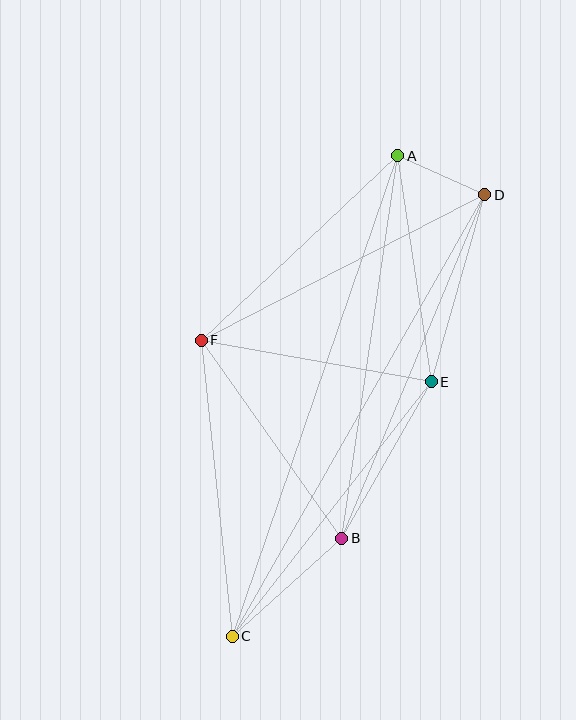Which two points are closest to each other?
Points A and D are closest to each other.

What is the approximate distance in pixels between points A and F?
The distance between A and F is approximately 269 pixels.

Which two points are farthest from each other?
Points C and D are farthest from each other.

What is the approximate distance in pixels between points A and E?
The distance between A and E is approximately 228 pixels.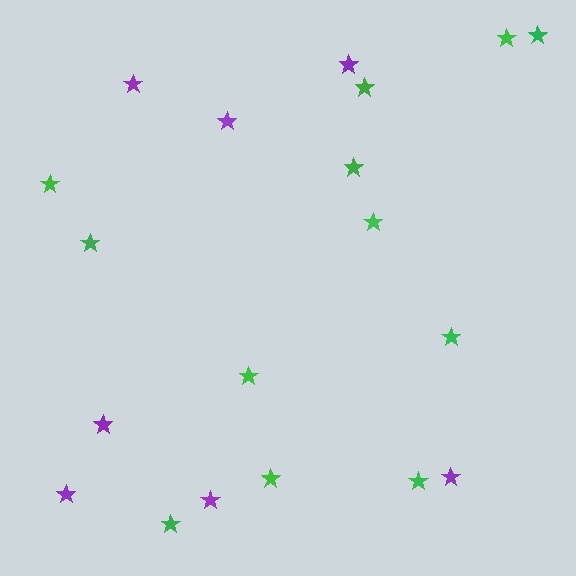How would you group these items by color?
There are 2 groups: one group of purple stars (7) and one group of green stars (12).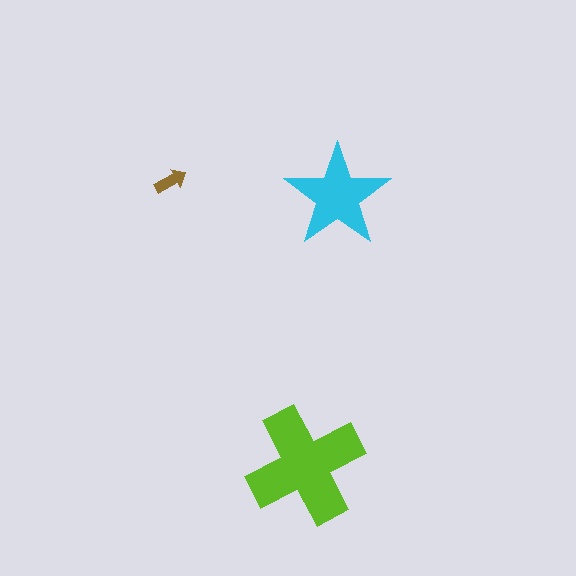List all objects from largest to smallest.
The lime cross, the cyan star, the brown arrow.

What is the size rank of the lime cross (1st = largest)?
1st.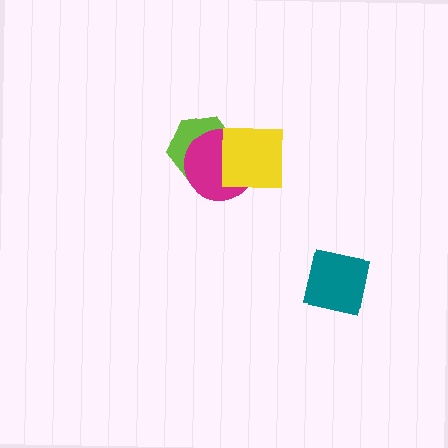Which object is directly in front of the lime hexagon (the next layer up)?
The magenta circle is directly in front of the lime hexagon.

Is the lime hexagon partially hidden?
Yes, it is partially covered by another shape.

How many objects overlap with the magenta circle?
2 objects overlap with the magenta circle.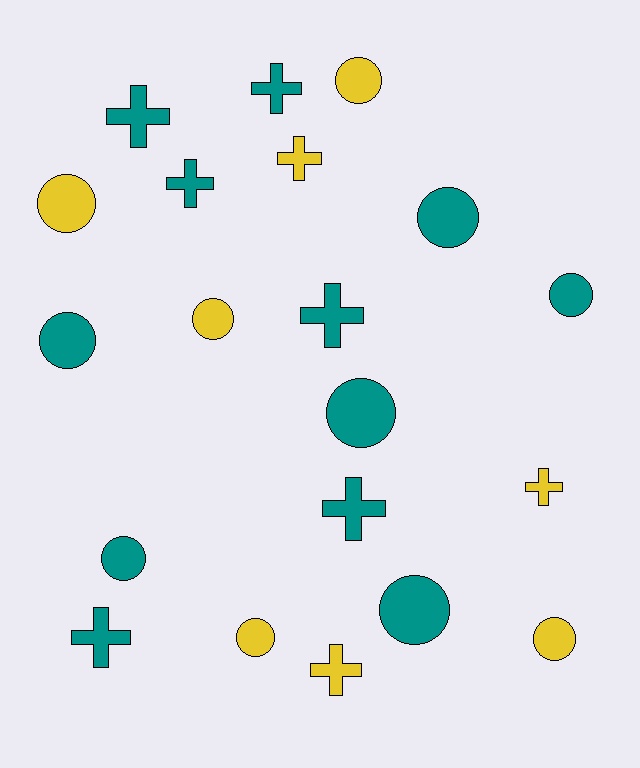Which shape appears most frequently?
Circle, with 11 objects.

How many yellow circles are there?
There are 5 yellow circles.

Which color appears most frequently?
Teal, with 12 objects.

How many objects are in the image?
There are 20 objects.